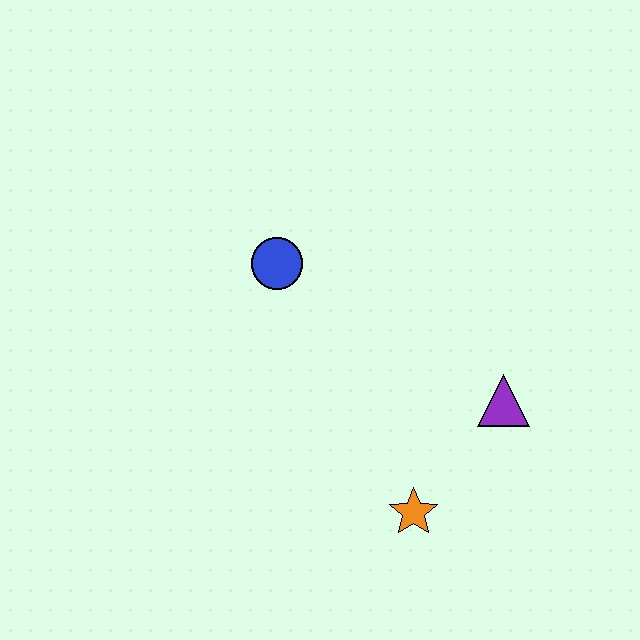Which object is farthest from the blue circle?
The orange star is farthest from the blue circle.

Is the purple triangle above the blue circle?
No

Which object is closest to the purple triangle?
The orange star is closest to the purple triangle.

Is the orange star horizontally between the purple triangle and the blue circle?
Yes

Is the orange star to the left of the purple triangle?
Yes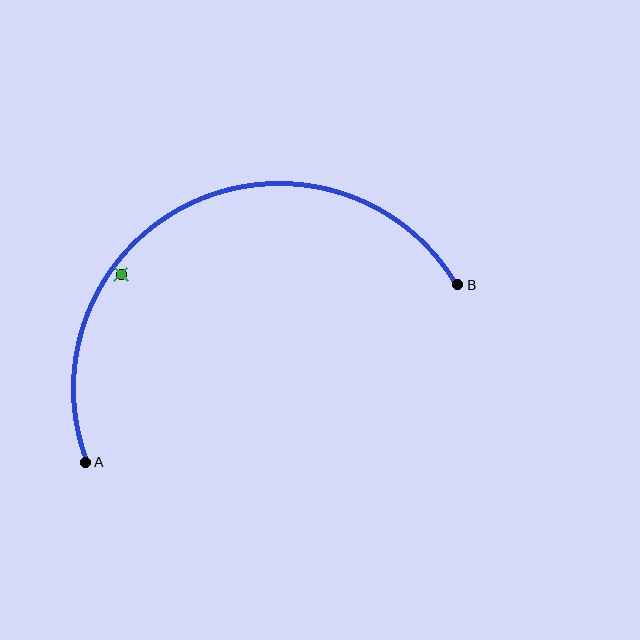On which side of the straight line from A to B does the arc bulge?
The arc bulges above the straight line connecting A and B.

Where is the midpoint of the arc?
The arc midpoint is the point on the curve farthest from the straight line joining A and B. It sits above that line.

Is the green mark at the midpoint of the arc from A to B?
No — the green mark does not lie on the arc at all. It sits slightly inside the curve.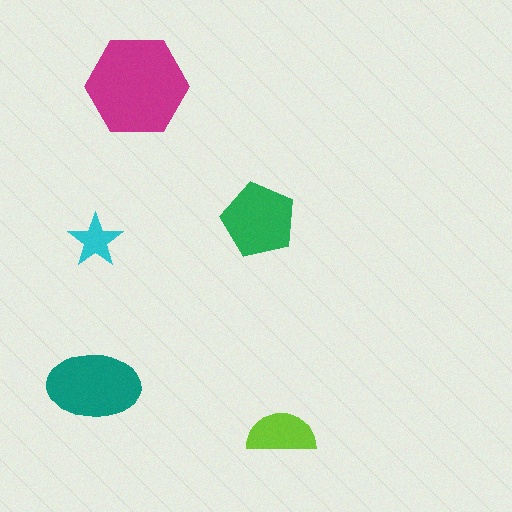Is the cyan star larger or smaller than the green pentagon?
Smaller.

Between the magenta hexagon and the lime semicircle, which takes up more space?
The magenta hexagon.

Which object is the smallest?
The cyan star.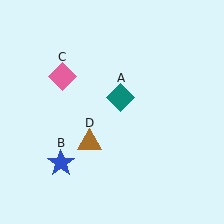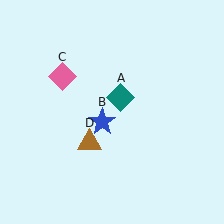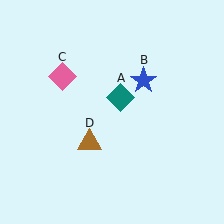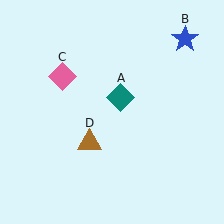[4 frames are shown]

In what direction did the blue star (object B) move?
The blue star (object B) moved up and to the right.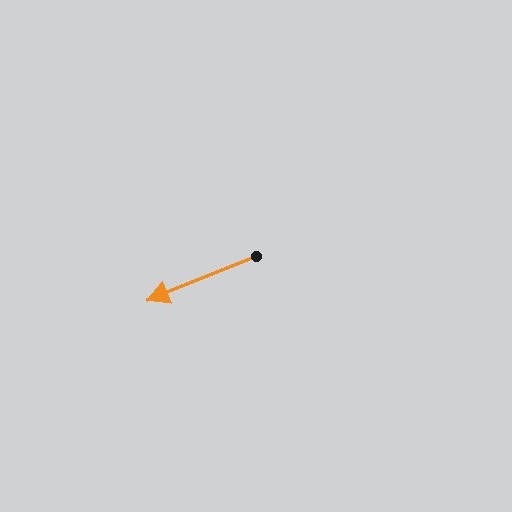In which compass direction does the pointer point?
West.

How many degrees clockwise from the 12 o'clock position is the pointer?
Approximately 248 degrees.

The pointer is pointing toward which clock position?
Roughly 8 o'clock.